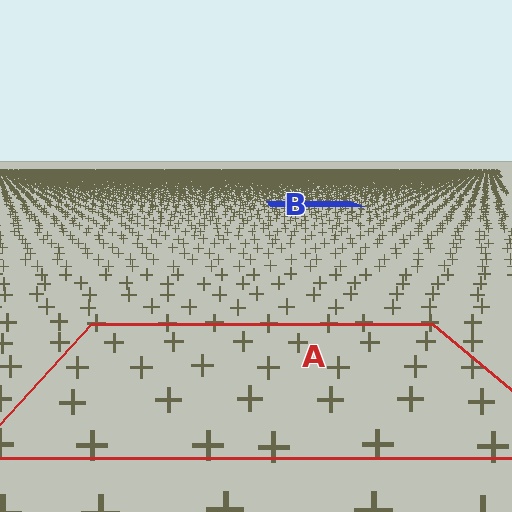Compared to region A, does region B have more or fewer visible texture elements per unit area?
Region B has more texture elements per unit area — they are packed more densely because it is farther away.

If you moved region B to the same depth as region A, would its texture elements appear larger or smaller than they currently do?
They would appear larger. At a closer depth, the same texture elements are projected at a bigger on-screen size.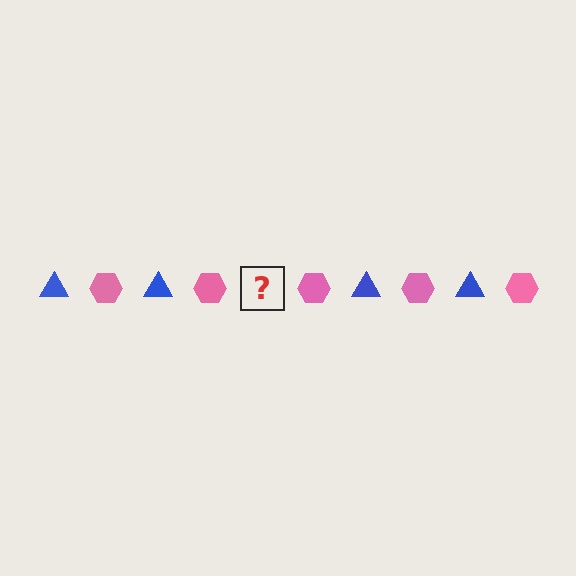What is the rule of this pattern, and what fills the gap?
The rule is that the pattern alternates between blue triangle and pink hexagon. The gap should be filled with a blue triangle.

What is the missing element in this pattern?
The missing element is a blue triangle.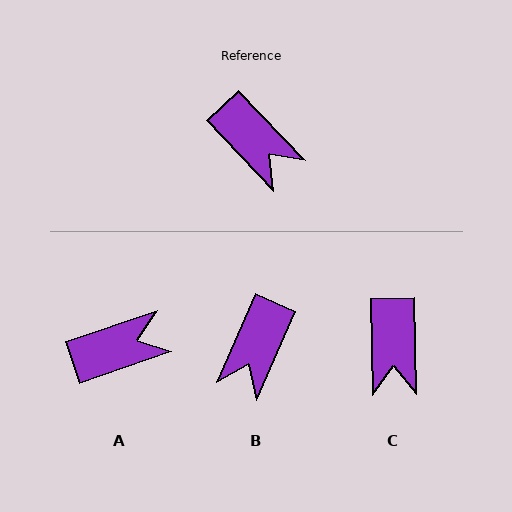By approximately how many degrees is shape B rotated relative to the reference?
Approximately 68 degrees clockwise.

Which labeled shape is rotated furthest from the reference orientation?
B, about 68 degrees away.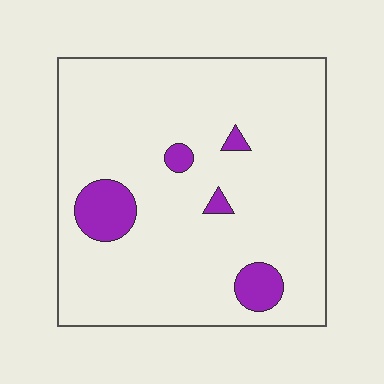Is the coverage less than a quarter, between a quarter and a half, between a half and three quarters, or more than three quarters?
Less than a quarter.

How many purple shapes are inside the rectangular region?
5.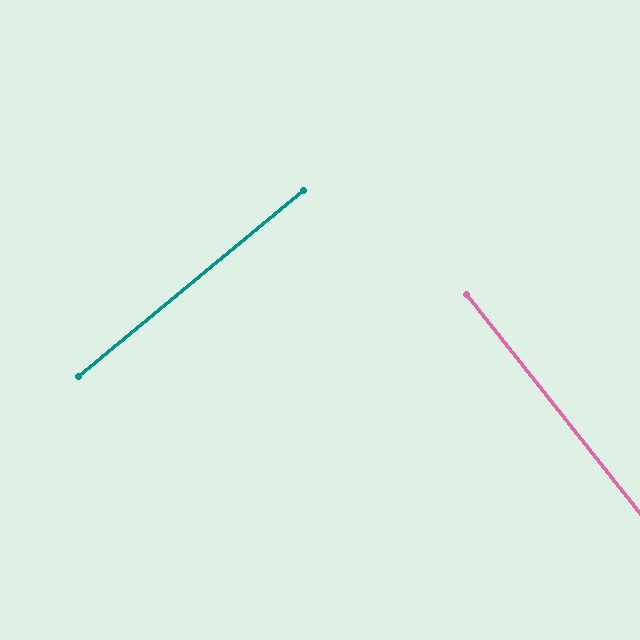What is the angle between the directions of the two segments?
Approximately 89 degrees.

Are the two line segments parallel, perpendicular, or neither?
Perpendicular — they meet at approximately 89°.